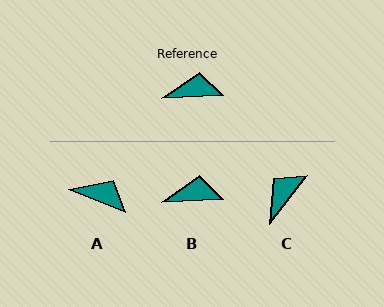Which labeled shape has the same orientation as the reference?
B.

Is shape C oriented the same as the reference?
No, it is off by about 49 degrees.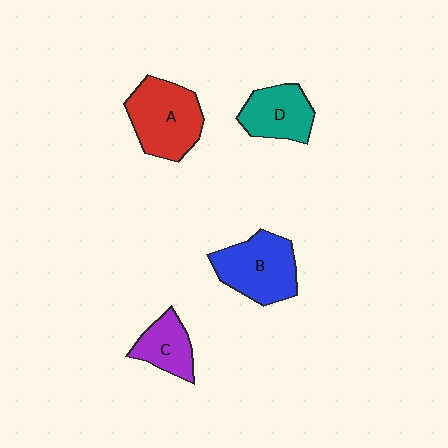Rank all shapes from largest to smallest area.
From largest to smallest: A (red), B (blue), D (teal), C (purple).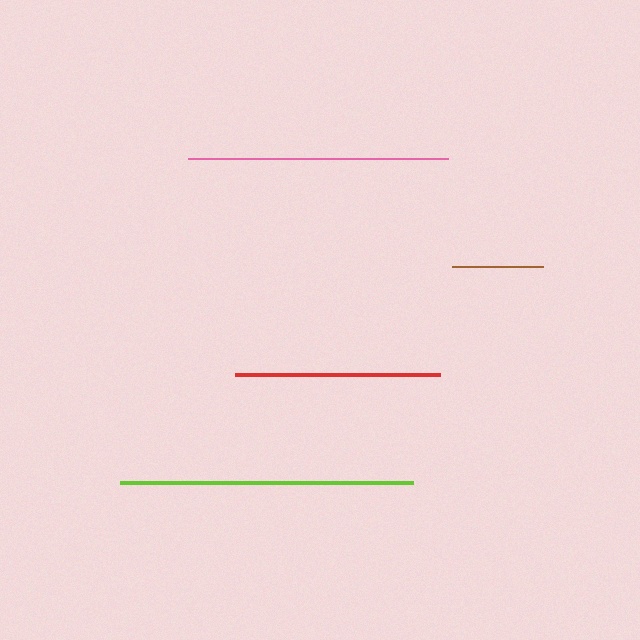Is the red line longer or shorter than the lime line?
The lime line is longer than the red line.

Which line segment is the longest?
The lime line is the longest at approximately 293 pixels.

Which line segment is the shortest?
The brown line is the shortest at approximately 91 pixels.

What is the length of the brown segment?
The brown segment is approximately 91 pixels long.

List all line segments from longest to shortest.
From longest to shortest: lime, pink, red, brown.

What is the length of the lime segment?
The lime segment is approximately 293 pixels long.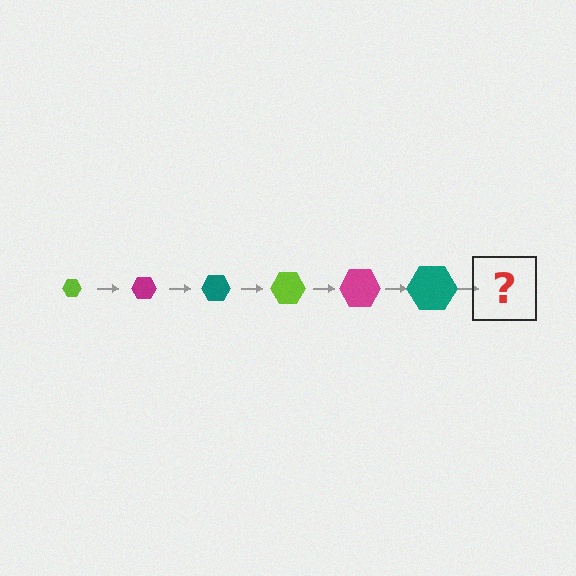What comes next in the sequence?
The next element should be a lime hexagon, larger than the previous one.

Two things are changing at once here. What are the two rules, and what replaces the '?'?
The two rules are that the hexagon grows larger each step and the color cycles through lime, magenta, and teal. The '?' should be a lime hexagon, larger than the previous one.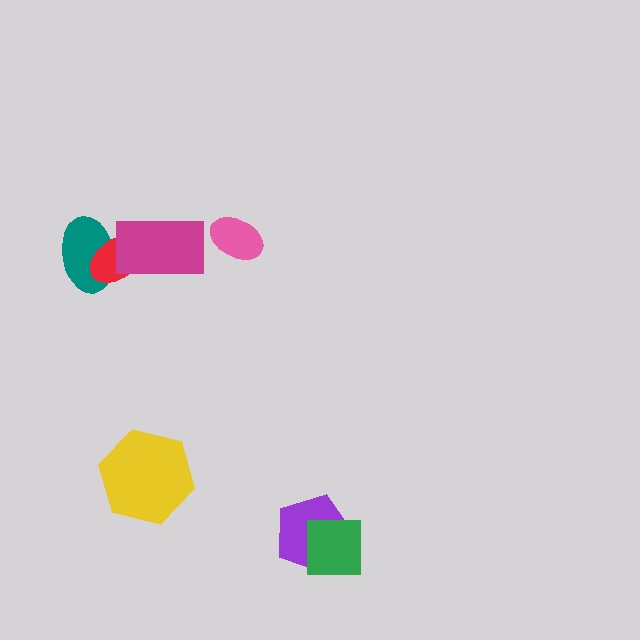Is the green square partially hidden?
No, no other shape covers it.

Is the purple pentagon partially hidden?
Yes, it is partially covered by another shape.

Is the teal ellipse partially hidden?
Yes, it is partially covered by another shape.